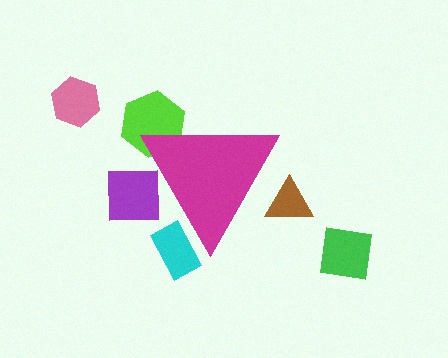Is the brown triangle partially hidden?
Yes, the brown triangle is partially hidden behind the magenta triangle.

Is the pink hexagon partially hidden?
No, the pink hexagon is fully visible.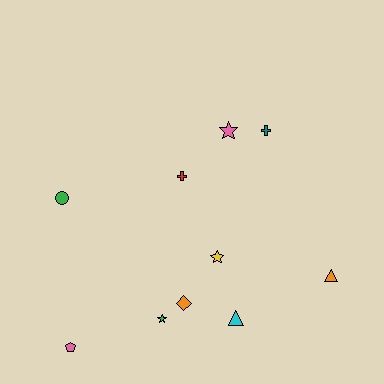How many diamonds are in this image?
There is 1 diamond.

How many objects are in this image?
There are 10 objects.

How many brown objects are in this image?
There are no brown objects.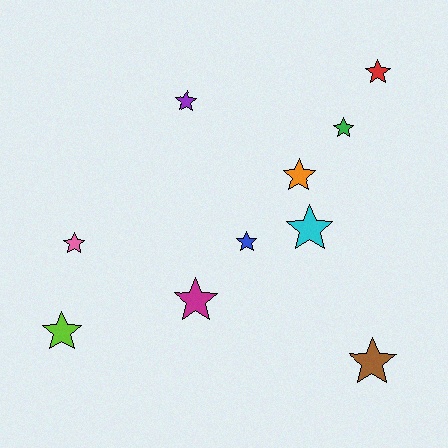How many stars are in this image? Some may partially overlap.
There are 10 stars.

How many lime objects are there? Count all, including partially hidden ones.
There is 1 lime object.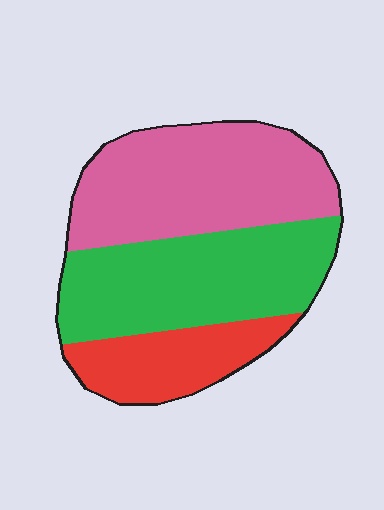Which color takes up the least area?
Red, at roughly 20%.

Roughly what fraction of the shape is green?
Green takes up between a quarter and a half of the shape.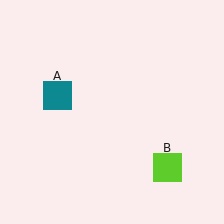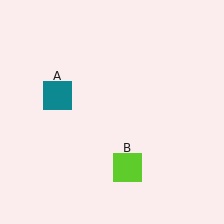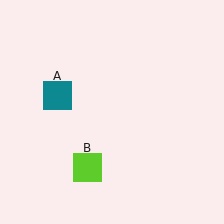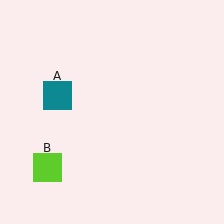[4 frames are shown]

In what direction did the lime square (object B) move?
The lime square (object B) moved left.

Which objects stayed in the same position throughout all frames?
Teal square (object A) remained stationary.